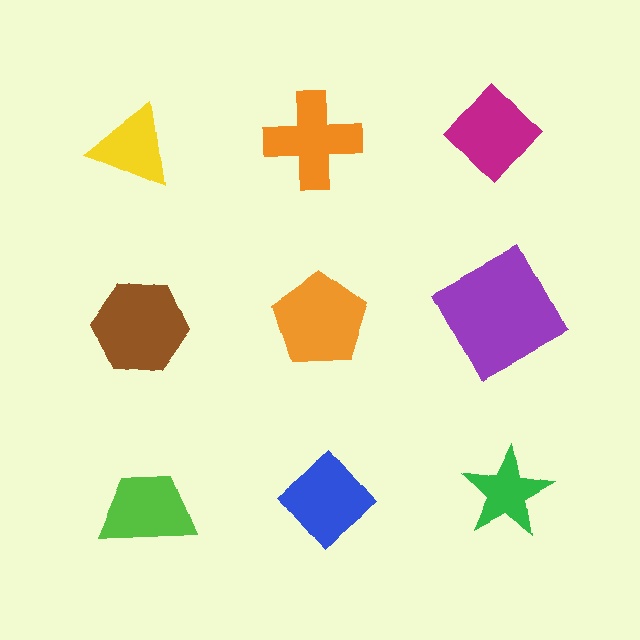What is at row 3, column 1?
A lime trapezoid.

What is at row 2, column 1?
A brown hexagon.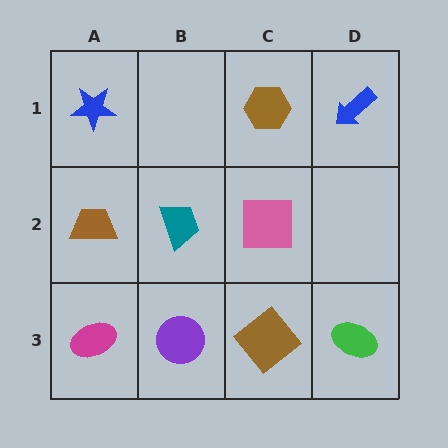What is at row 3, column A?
A magenta ellipse.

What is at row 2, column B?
A teal trapezoid.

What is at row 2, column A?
A brown trapezoid.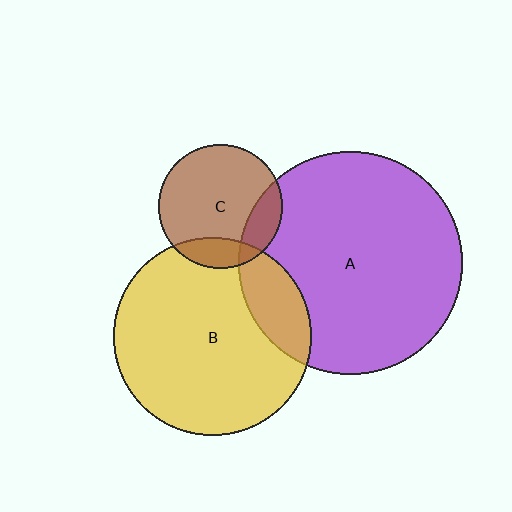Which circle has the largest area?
Circle A (purple).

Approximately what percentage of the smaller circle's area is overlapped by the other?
Approximately 15%.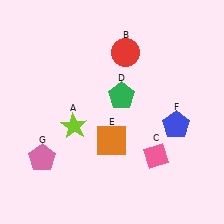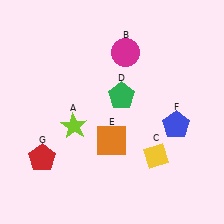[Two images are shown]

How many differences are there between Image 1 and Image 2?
There are 3 differences between the two images.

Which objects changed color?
B changed from red to magenta. C changed from pink to yellow. G changed from pink to red.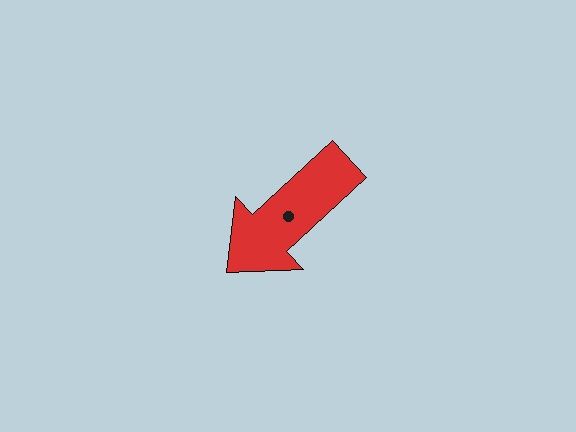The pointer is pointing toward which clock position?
Roughly 8 o'clock.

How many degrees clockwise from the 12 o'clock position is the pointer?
Approximately 227 degrees.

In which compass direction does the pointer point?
Southwest.